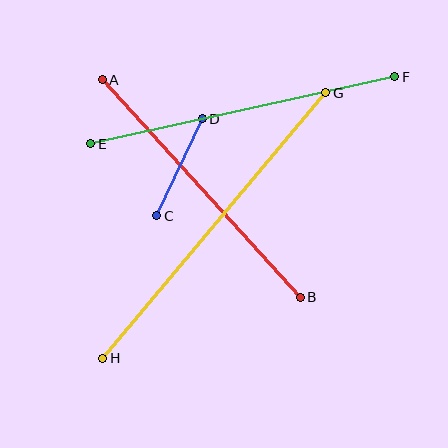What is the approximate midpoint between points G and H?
The midpoint is at approximately (214, 225) pixels.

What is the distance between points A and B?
The distance is approximately 294 pixels.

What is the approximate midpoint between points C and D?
The midpoint is at approximately (180, 167) pixels.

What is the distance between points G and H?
The distance is approximately 347 pixels.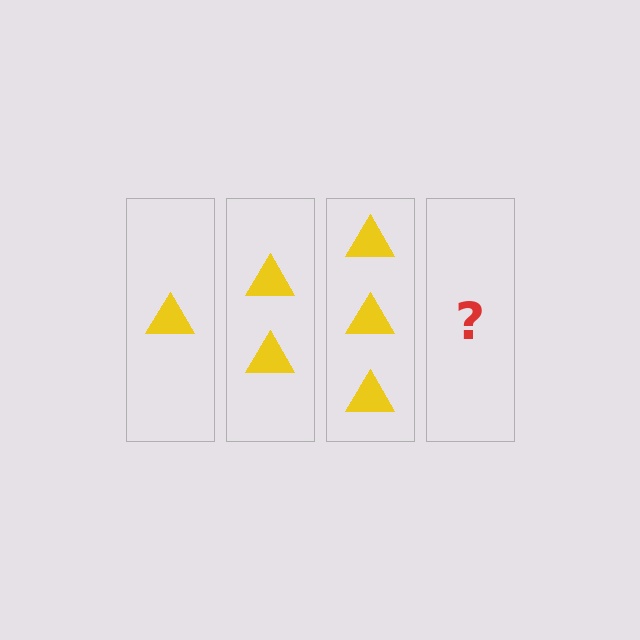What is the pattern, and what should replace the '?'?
The pattern is that each step adds one more triangle. The '?' should be 4 triangles.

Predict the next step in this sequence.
The next step is 4 triangles.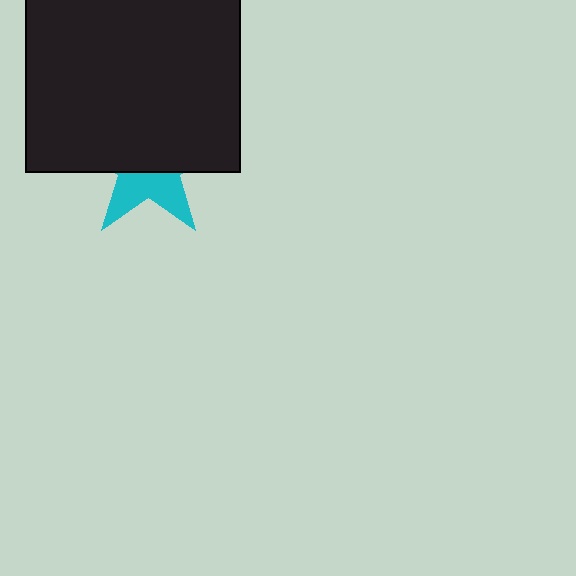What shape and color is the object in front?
The object in front is a black square.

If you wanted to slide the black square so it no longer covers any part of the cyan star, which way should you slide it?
Slide it up — that is the most direct way to separate the two shapes.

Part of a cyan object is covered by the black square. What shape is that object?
It is a star.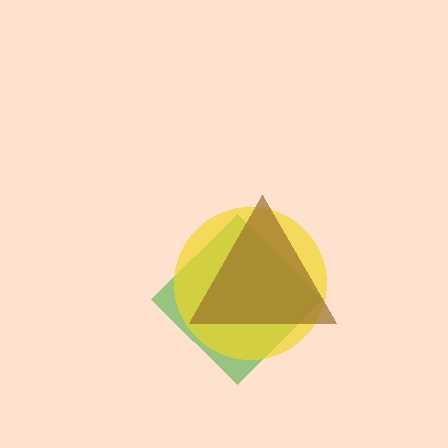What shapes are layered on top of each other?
The layered shapes are: a green diamond, a yellow circle, a brown triangle.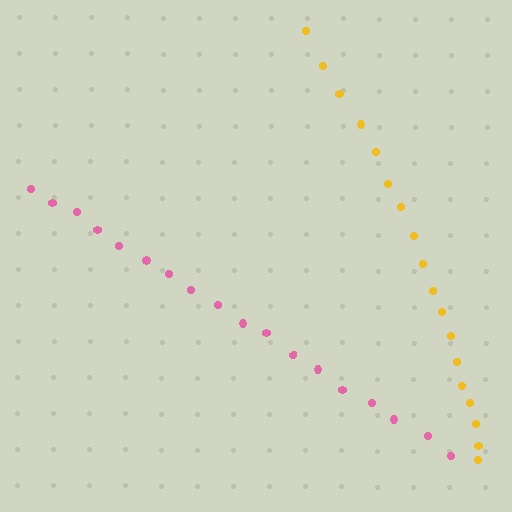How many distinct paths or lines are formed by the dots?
There are 2 distinct paths.